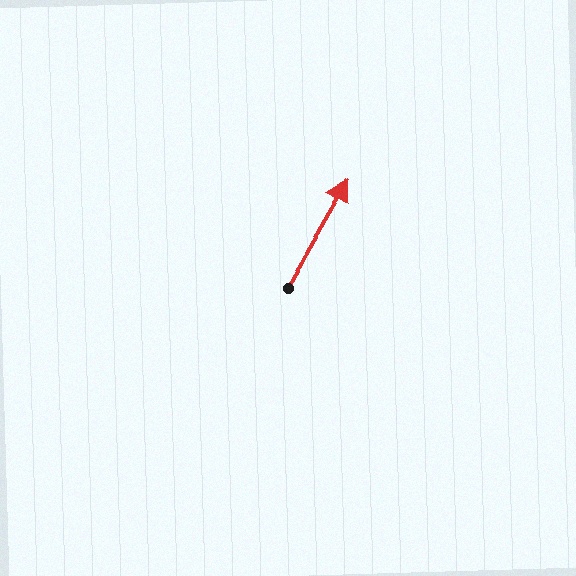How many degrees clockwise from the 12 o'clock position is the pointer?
Approximately 30 degrees.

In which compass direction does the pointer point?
Northeast.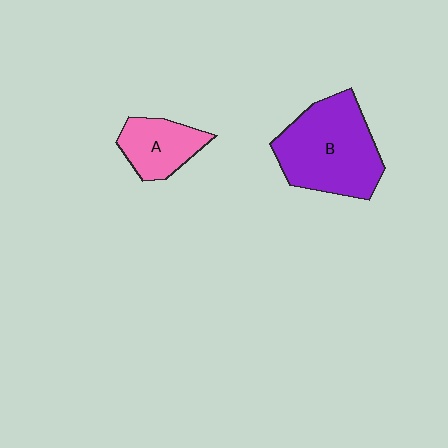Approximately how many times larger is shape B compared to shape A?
Approximately 2.0 times.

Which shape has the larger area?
Shape B (purple).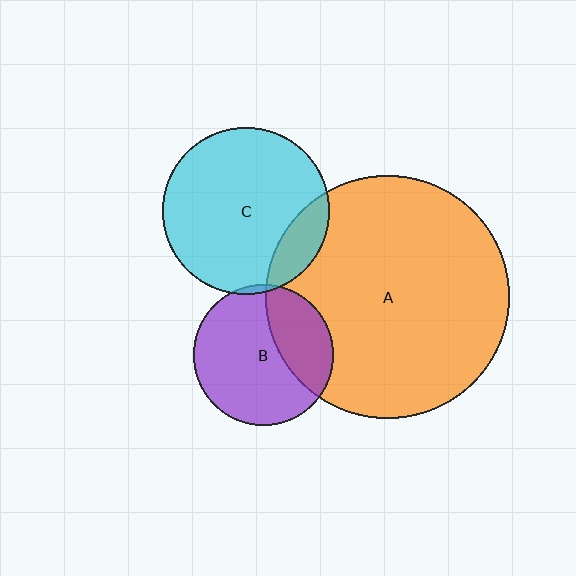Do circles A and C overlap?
Yes.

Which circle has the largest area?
Circle A (orange).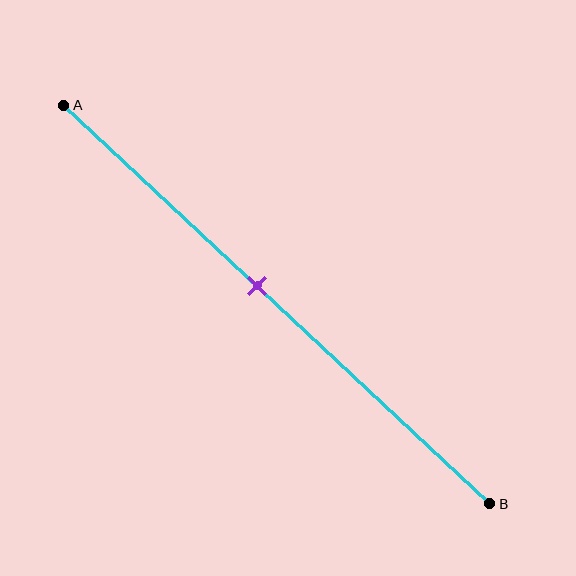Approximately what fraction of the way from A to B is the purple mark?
The purple mark is approximately 45% of the way from A to B.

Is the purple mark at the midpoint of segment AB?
No, the mark is at about 45% from A, not at the 50% midpoint.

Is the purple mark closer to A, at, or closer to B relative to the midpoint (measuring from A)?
The purple mark is closer to point A than the midpoint of segment AB.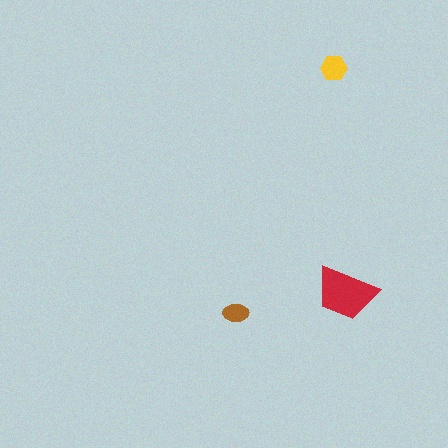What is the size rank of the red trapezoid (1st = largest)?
1st.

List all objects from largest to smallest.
The red trapezoid, the yellow hexagon, the brown ellipse.